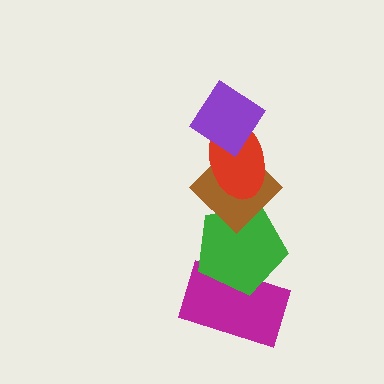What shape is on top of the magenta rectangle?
The green pentagon is on top of the magenta rectangle.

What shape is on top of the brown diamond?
The red ellipse is on top of the brown diamond.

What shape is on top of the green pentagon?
The brown diamond is on top of the green pentagon.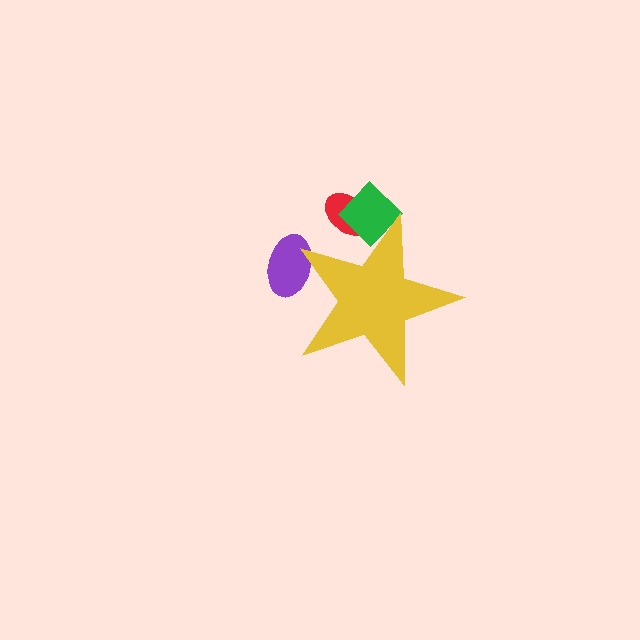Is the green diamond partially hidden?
Yes, the green diamond is partially hidden behind the yellow star.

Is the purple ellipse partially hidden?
Yes, the purple ellipse is partially hidden behind the yellow star.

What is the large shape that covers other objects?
A yellow star.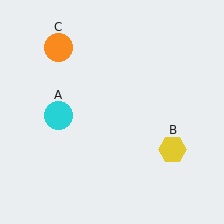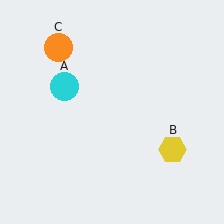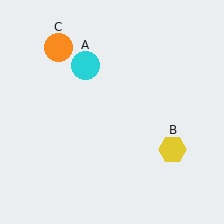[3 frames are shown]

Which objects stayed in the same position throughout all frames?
Yellow hexagon (object B) and orange circle (object C) remained stationary.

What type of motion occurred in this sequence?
The cyan circle (object A) rotated clockwise around the center of the scene.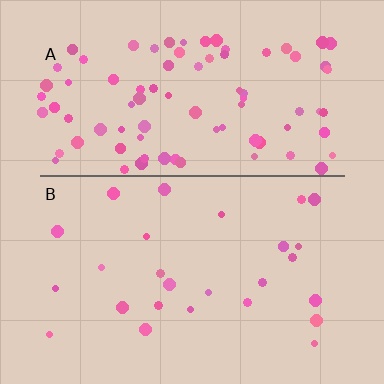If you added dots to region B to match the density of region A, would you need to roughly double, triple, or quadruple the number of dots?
Approximately triple.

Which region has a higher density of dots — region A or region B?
A (the top).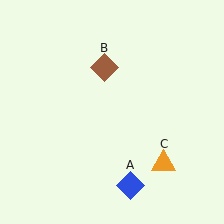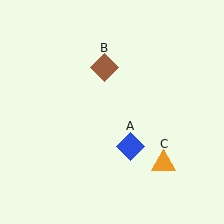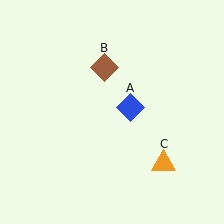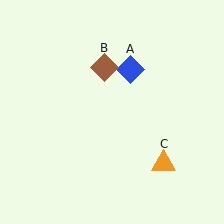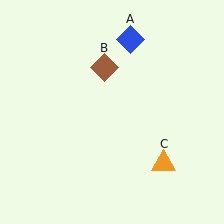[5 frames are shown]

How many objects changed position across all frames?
1 object changed position: blue diamond (object A).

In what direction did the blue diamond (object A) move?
The blue diamond (object A) moved up.